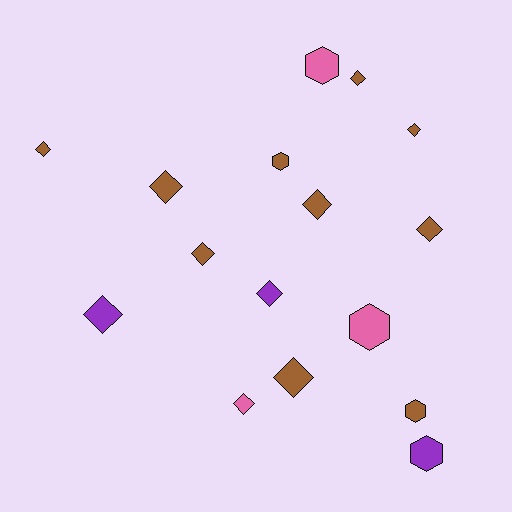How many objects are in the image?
There are 16 objects.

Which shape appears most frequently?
Diamond, with 11 objects.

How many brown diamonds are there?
There are 8 brown diamonds.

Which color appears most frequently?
Brown, with 10 objects.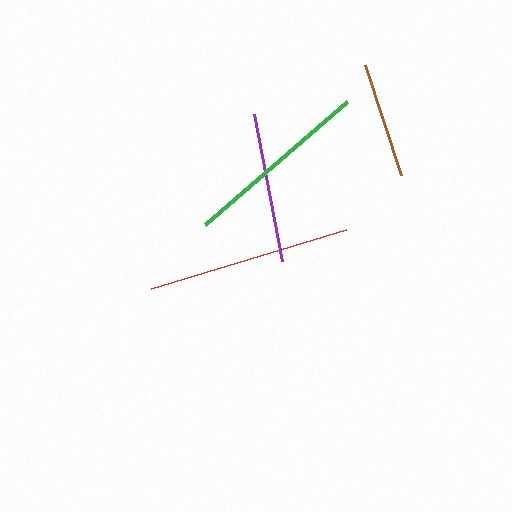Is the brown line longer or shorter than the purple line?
The purple line is longer than the brown line.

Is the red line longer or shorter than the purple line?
The red line is longer than the purple line.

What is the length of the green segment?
The green segment is approximately 188 pixels long.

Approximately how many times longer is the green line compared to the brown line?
The green line is approximately 1.6 times the length of the brown line.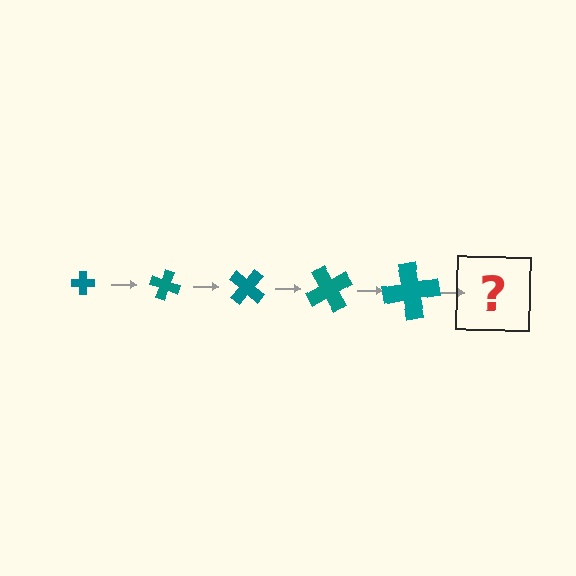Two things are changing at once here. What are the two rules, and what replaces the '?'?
The two rules are that the cross grows larger each step and it rotates 20 degrees each step. The '?' should be a cross, larger than the previous one and rotated 100 degrees from the start.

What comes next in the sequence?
The next element should be a cross, larger than the previous one and rotated 100 degrees from the start.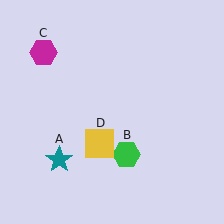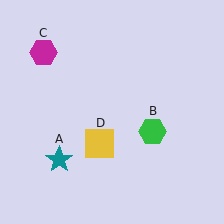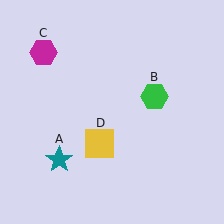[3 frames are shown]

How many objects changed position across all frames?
1 object changed position: green hexagon (object B).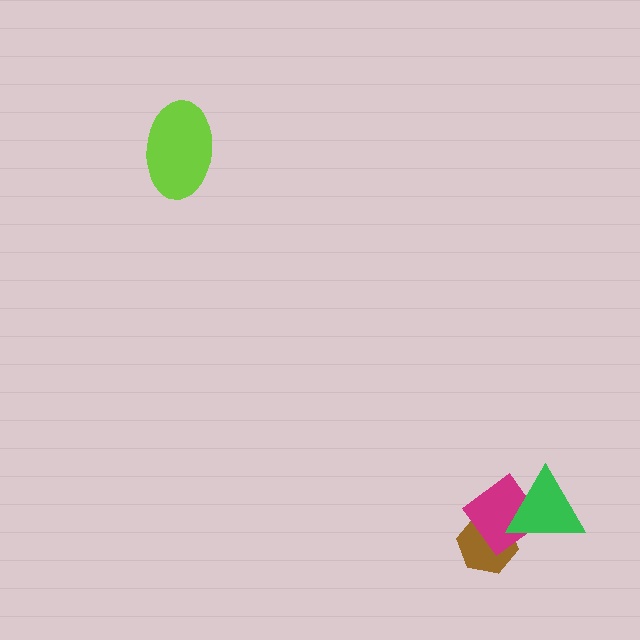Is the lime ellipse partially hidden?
No, no other shape covers it.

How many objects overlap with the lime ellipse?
0 objects overlap with the lime ellipse.